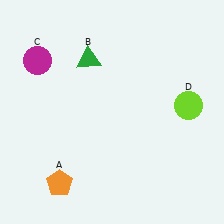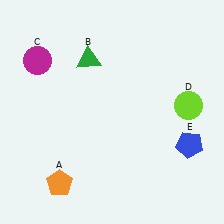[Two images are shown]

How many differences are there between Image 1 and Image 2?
There is 1 difference between the two images.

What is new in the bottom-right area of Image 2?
A blue pentagon (E) was added in the bottom-right area of Image 2.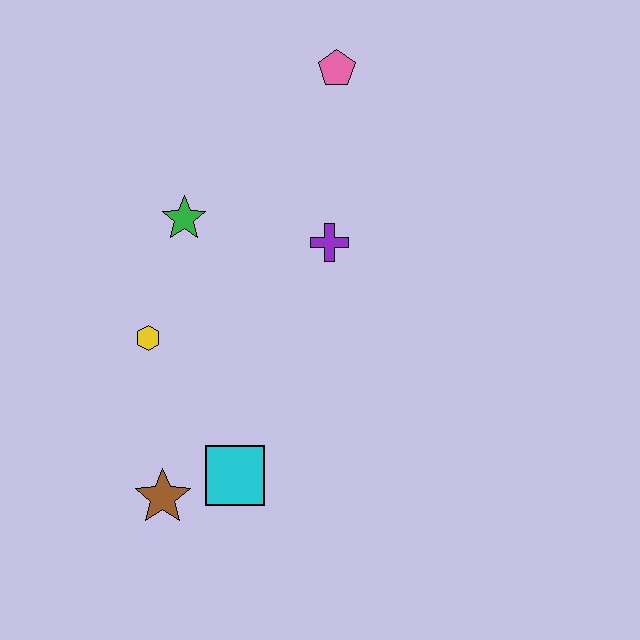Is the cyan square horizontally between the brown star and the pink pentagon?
Yes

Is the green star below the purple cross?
No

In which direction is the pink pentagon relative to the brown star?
The pink pentagon is above the brown star.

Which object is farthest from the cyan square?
The pink pentagon is farthest from the cyan square.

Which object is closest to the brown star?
The cyan square is closest to the brown star.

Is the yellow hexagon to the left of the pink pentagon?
Yes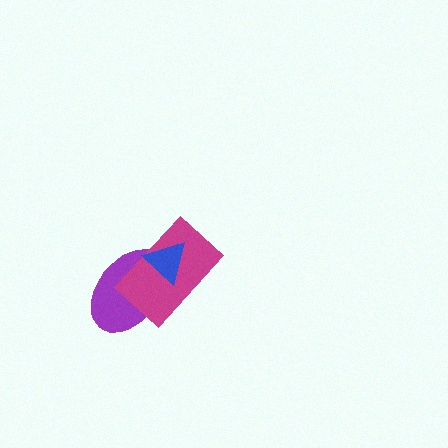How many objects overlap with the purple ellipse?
2 objects overlap with the purple ellipse.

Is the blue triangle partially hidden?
No, no other shape covers it.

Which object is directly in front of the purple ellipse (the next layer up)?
The magenta rectangle is directly in front of the purple ellipse.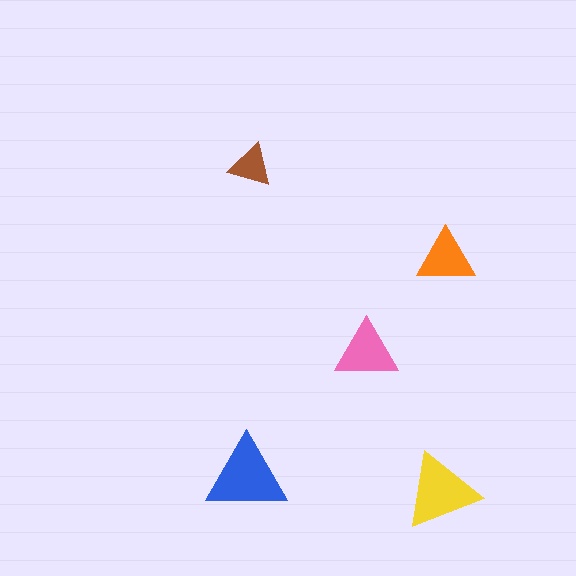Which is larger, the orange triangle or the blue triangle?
The blue one.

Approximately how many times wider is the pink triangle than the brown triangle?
About 1.5 times wider.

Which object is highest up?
The brown triangle is topmost.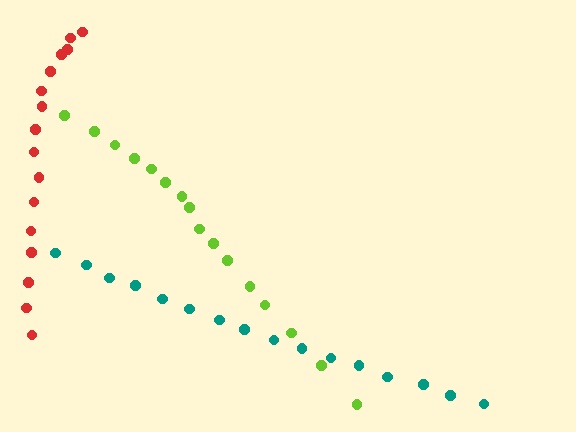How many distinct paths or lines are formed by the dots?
There are 3 distinct paths.